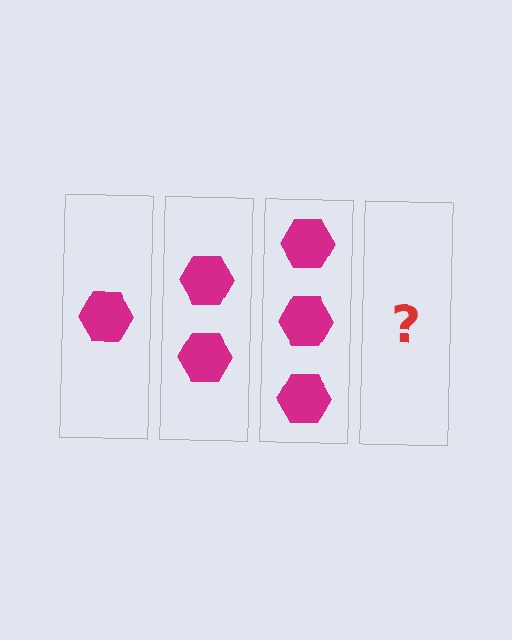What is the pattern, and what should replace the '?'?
The pattern is that each step adds one more hexagon. The '?' should be 4 hexagons.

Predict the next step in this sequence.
The next step is 4 hexagons.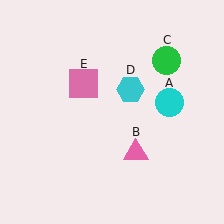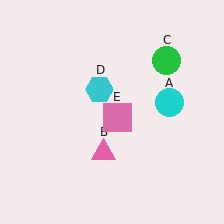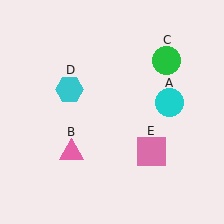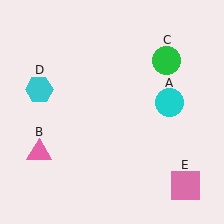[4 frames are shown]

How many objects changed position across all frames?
3 objects changed position: pink triangle (object B), cyan hexagon (object D), pink square (object E).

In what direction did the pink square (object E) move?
The pink square (object E) moved down and to the right.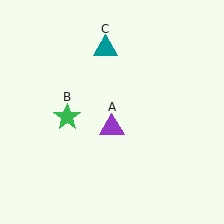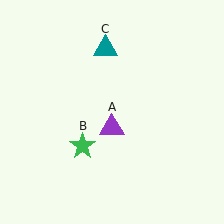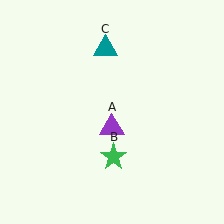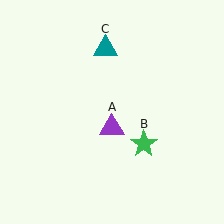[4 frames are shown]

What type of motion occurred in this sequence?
The green star (object B) rotated counterclockwise around the center of the scene.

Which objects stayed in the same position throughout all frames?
Purple triangle (object A) and teal triangle (object C) remained stationary.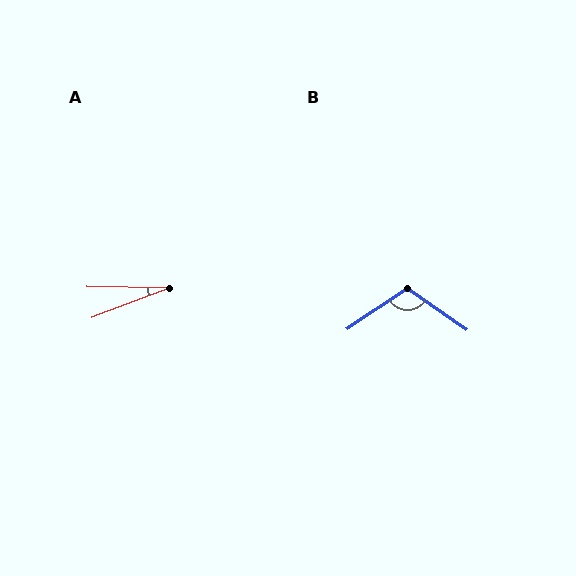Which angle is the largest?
B, at approximately 112 degrees.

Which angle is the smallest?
A, at approximately 22 degrees.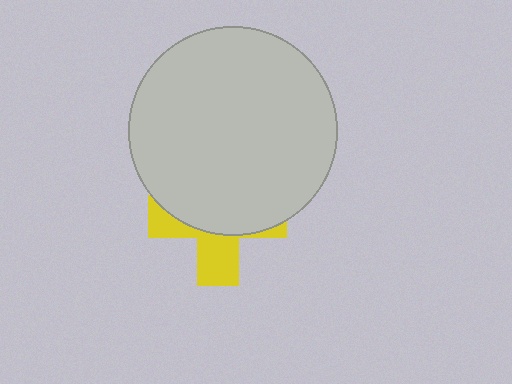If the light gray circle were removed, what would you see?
You would see the complete yellow cross.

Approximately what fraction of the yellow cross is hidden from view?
Roughly 63% of the yellow cross is hidden behind the light gray circle.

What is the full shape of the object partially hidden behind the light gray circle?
The partially hidden object is a yellow cross.